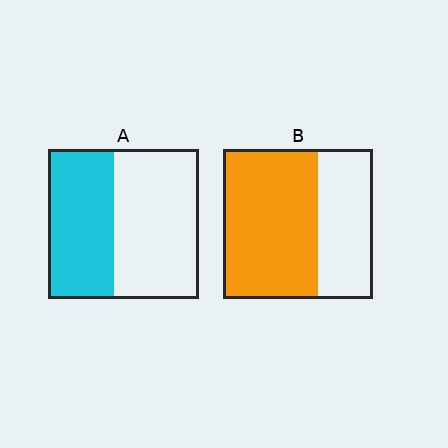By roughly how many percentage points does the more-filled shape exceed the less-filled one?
By roughly 20 percentage points (B over A).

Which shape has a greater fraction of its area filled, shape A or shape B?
Shape B.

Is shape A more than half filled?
No.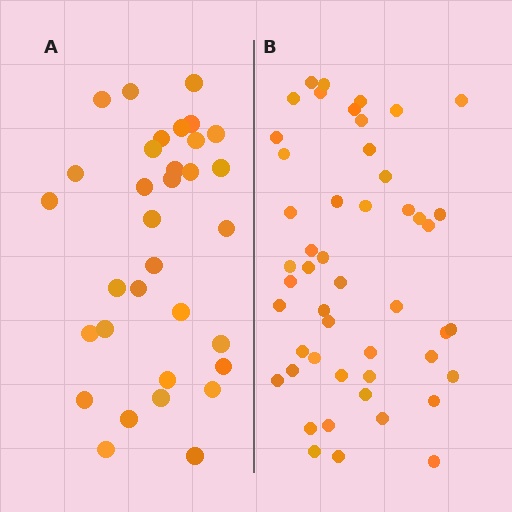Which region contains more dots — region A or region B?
Region B (the right region) has more dots.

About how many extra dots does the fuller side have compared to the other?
Region B has approximately 15 more dots than region A.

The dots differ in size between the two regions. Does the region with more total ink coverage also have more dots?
No. Region A has more total ink coverage because its dots are larger, but region B actually contains more individual dots. Total area can be misleading — the number of items is what matters here.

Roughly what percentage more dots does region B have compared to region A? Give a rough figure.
About 50% more.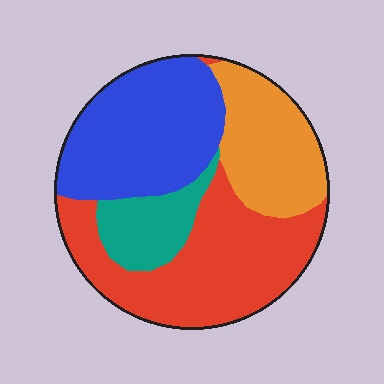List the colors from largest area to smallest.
From largest to smallest: red, blue, orange, teal.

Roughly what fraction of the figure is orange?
Orange takes up about one fifth (1/5) of the figure.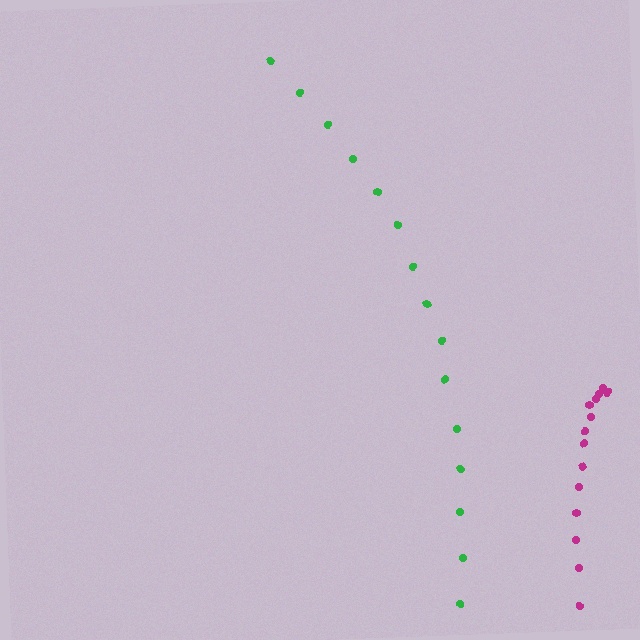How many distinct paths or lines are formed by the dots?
There are 2 distinct paths.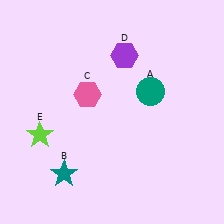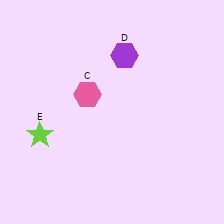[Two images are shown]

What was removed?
The teal circle (A), the teal star (B) were removed in Image 2.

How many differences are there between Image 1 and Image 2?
There are 2 differences between the two images.